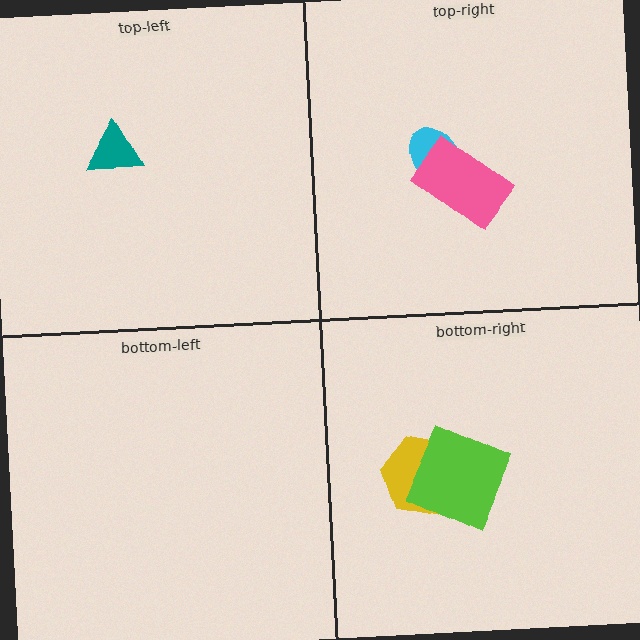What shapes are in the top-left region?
The teal triangle.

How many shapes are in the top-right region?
2.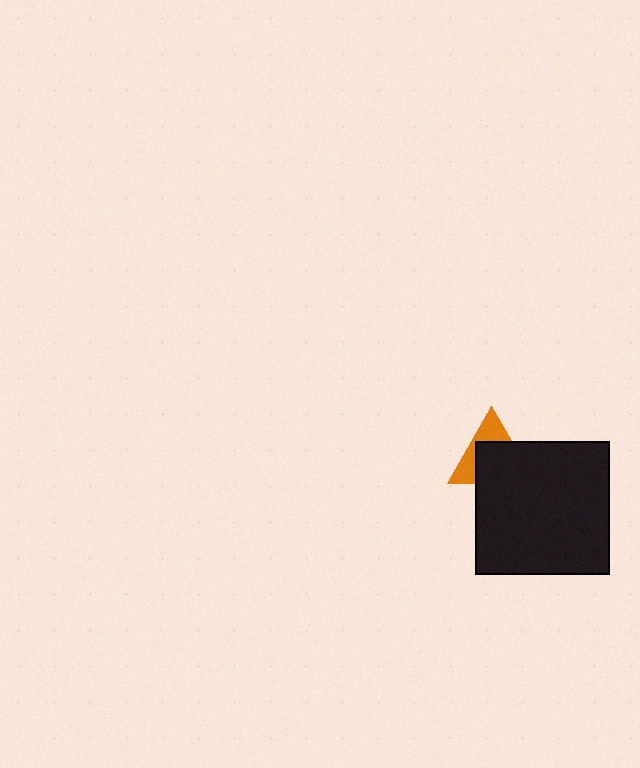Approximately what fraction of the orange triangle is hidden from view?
Roughly 59% of the orange triangle is hidden behind the black square.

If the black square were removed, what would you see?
You would see the complete orange triangle.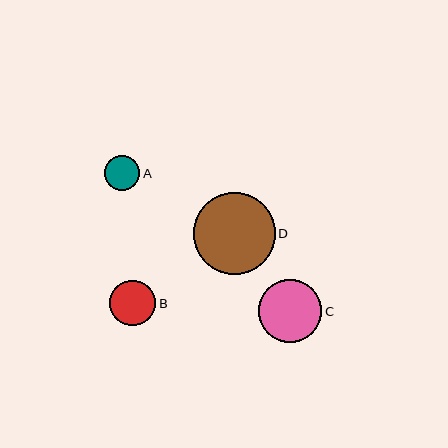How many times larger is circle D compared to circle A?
Circle D is approximately 2.3 times the size of circle A.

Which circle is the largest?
Circle D is the largest with a size of approximately 82 pixels.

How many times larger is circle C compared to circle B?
Circle C is approximately 1.4 times the size of circle B.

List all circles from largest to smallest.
From largest to smallest: D, C, B, A.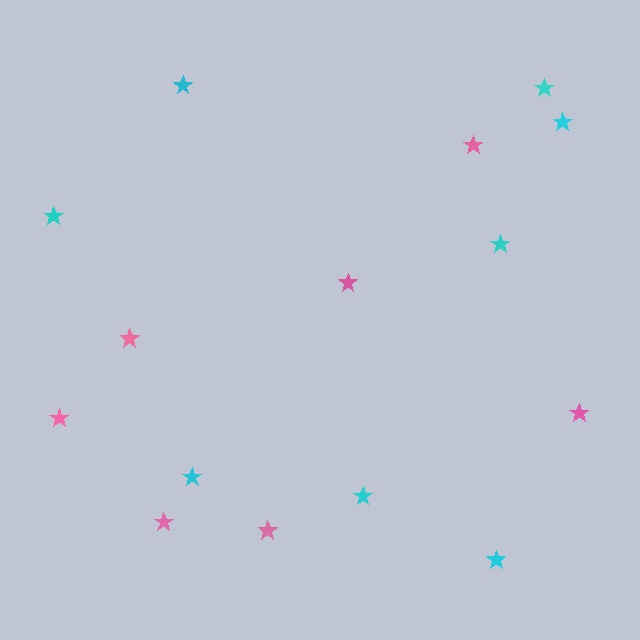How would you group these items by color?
There are 2 groups: one group of cyan stars (8) and one group of pink stars (7).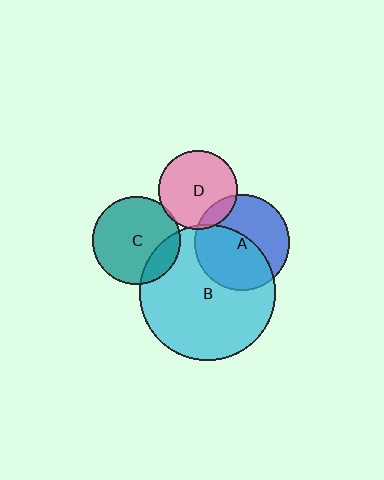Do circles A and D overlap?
Yes.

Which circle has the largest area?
Circle B (cyan).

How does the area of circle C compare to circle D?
Approximately 1.2 times.